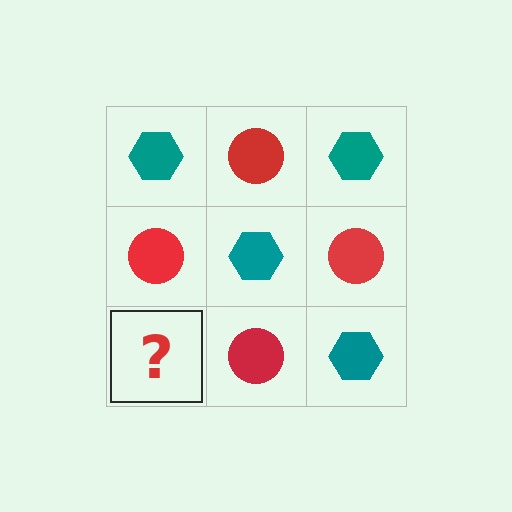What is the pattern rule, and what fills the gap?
The rule is that it alternates teal hexagon and red circle in a checkerboard pattern. The gap should be filled with a teal hexagon.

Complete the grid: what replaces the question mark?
The question mark should be replaced with a teal hexagon.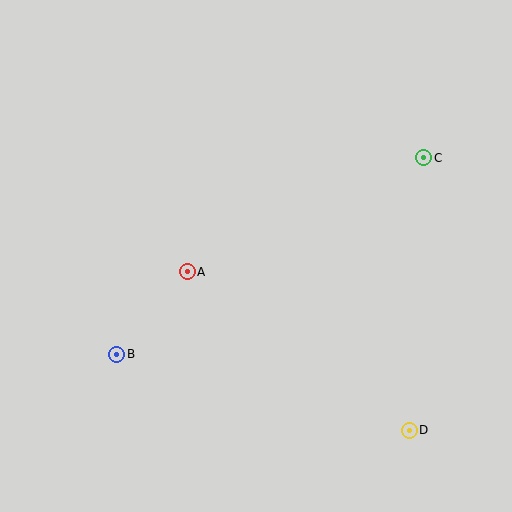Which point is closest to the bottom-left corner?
Point B is closest to the bottom-left corner.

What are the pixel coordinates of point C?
Point C is at (424, 158).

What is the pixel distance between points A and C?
The distance between A and C is 262 pixels.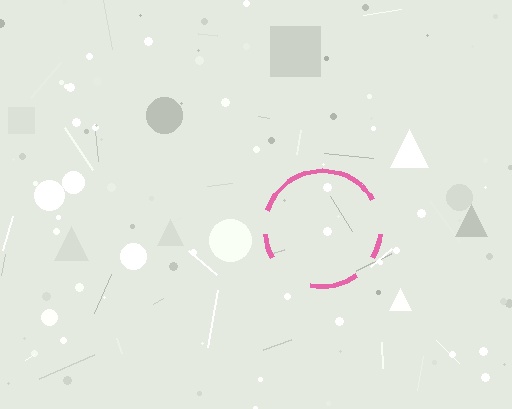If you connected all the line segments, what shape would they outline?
They would outline a circle.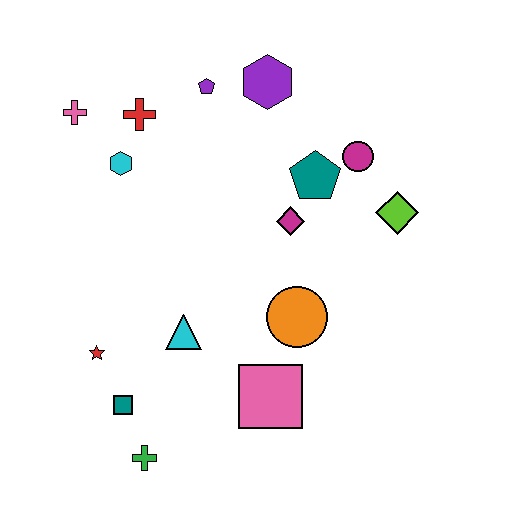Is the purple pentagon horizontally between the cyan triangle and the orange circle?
Yes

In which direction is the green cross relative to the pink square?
The green cross is to the left of the pink square.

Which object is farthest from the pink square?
The pink cross is farthest from the pink square.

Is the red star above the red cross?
No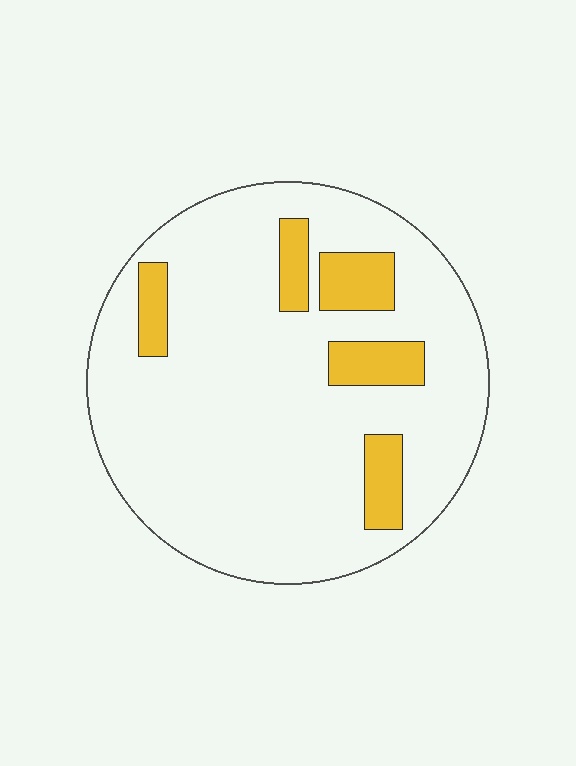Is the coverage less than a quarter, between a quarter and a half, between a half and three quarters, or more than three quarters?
Less than a quarter.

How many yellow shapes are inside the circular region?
5.